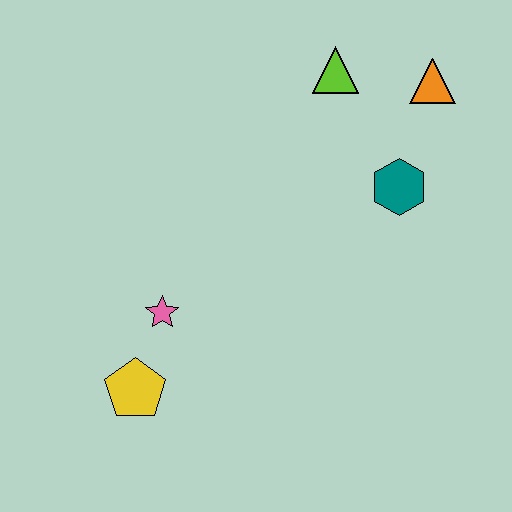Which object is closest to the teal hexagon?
The orange triangle is closest to the teal hexagon.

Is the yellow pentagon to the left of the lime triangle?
Yes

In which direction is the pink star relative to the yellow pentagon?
The pink star is above the yellow pentagon.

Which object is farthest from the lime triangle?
The yellow pentagon is farthest from the lime triangle.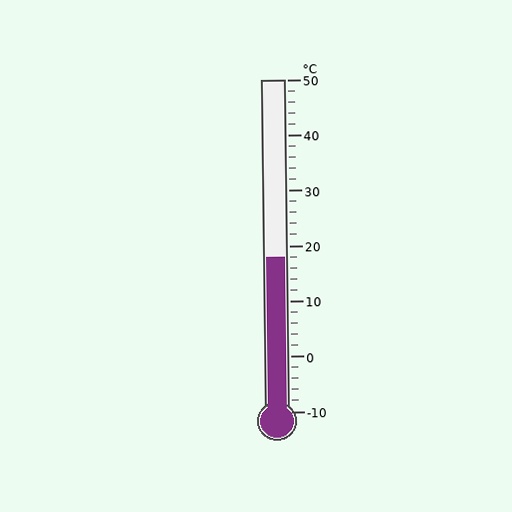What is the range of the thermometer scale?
The thermometer scale ranges from -10°C to 50°C.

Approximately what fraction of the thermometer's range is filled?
The thermometer is filled to approximately 45% of its range.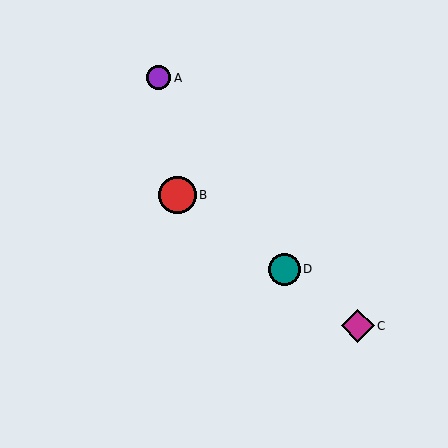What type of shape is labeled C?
Shape C is a magenta diamond.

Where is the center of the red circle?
The center of the red circle is at (178, 195).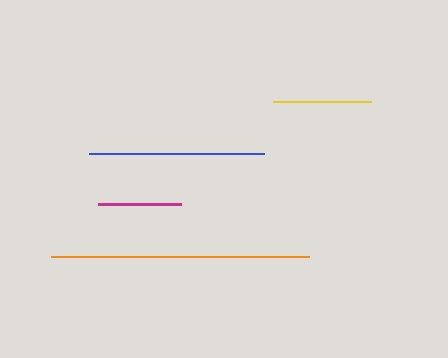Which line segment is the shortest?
The magenta line is the shortest at approximately 82 pixels.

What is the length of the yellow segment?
The yellow segment is approximately 99 pixels long.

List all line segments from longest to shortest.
From longest to shortest: orange, blue, yellow, magenta.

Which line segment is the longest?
The orange line is the longest at approximately 258 pixels.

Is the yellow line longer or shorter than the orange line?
The orange line is longer than the yellow line.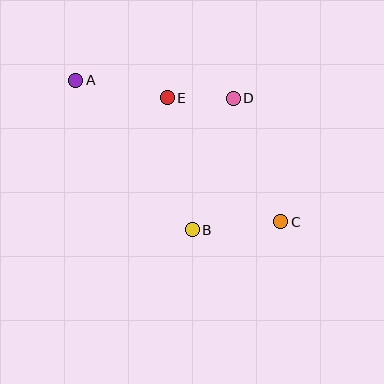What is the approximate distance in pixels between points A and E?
The distance between A and E is approximately 93 pixels.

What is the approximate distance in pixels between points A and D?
The distance between A and D is approximately 158 pixels.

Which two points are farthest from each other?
Points A and C are farthest from each other.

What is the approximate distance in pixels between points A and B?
The distance between A and B is approximately 189 pixels.